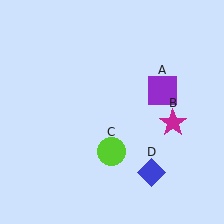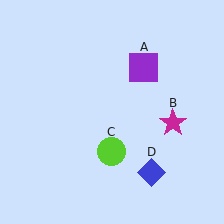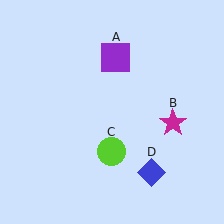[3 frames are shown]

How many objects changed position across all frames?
1 object changed position: purple square (object A).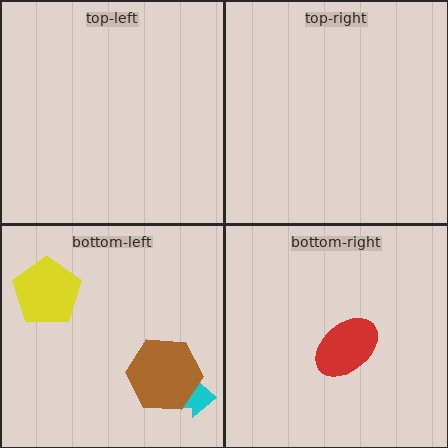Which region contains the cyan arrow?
The bottom-left region.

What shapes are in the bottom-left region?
The cyan arrow, the yellow pentagon, the brown hexagon.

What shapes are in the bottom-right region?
The red ellipse.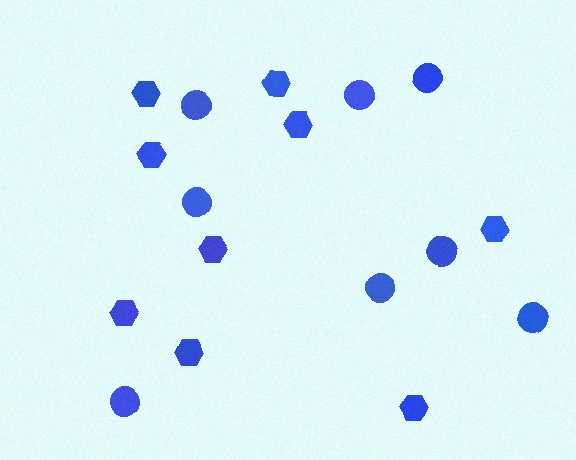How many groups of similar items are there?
There are 2 groups: one group of circles (8) and one group of hexagons (9).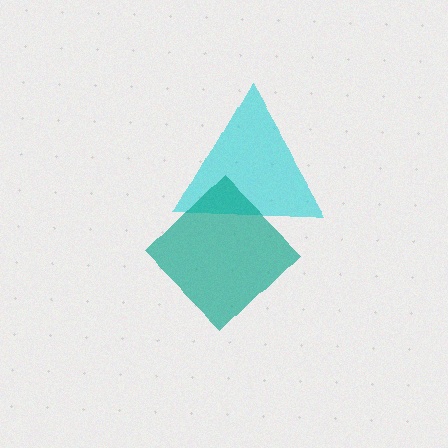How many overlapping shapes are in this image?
There are 2 overlapping shapes in the image.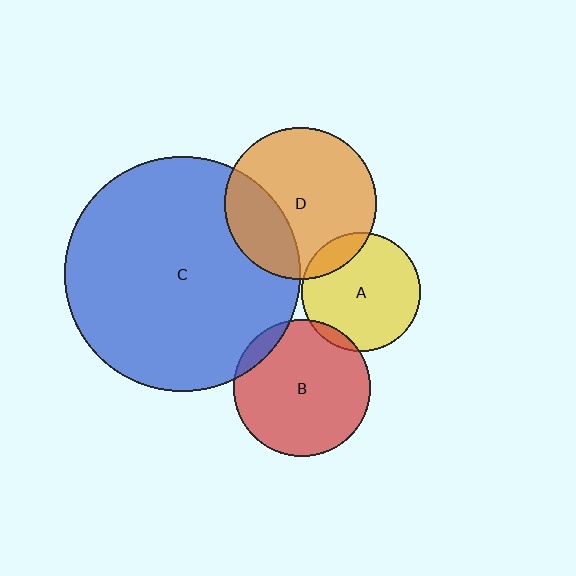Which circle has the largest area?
Circle C (blue).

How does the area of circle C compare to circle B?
Approximately 2.9 times.